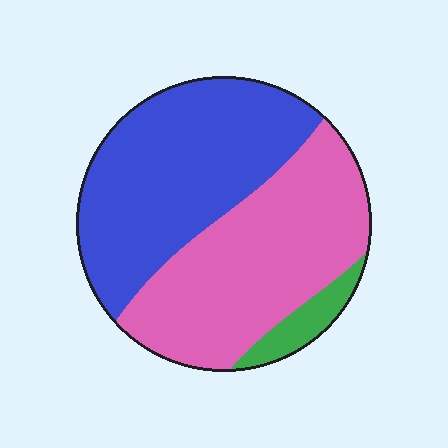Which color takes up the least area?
Green, at roughly 5%.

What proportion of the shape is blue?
Blue covers about 45% of the shape.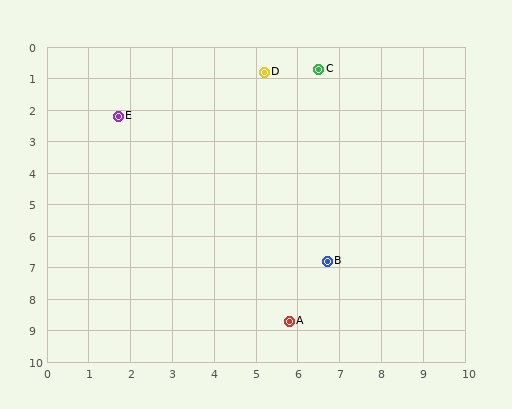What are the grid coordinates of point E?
Point E is at approximately (1.7, 2.2).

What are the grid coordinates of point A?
Point A is at approximately (5.8, 8.7).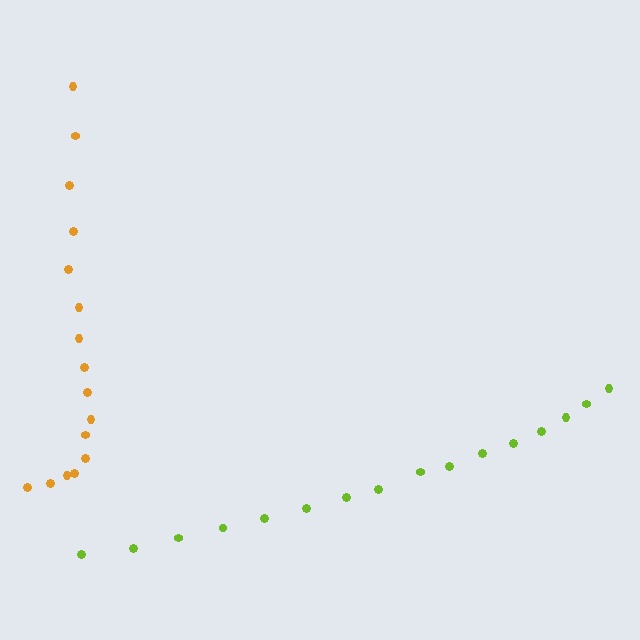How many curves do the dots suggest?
There are 2 distinct paths.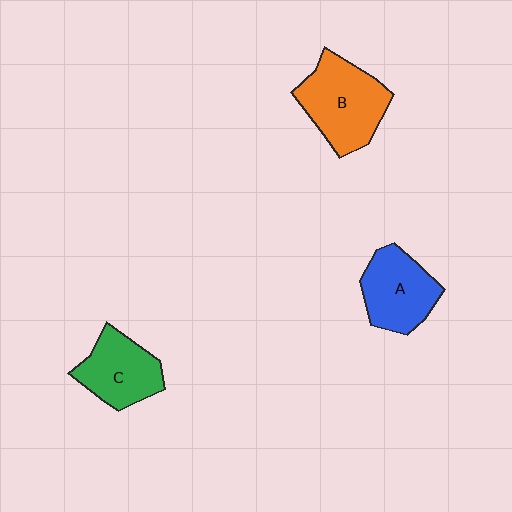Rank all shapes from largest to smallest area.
From largest to smallest: B (orange), A (blue), C (green).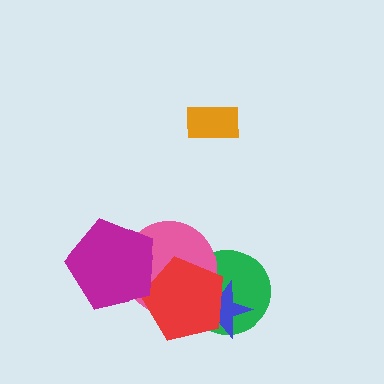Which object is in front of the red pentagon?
The magenta pentagon is in front of the red pentagon.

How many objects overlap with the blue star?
3 objects overlap with the blue star.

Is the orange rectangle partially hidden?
No, no other shape covers it.